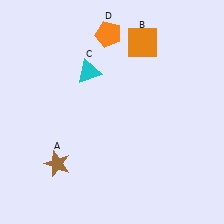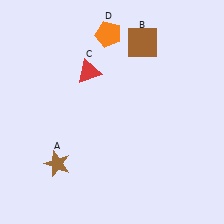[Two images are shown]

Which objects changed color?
B changed from orange to brown. C changed from cyan to red.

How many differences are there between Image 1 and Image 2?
There are 2 differences between the two images.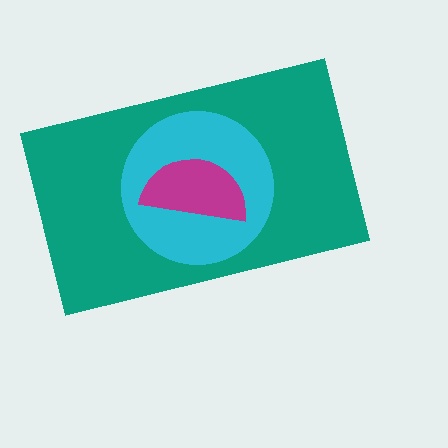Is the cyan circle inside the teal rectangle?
Yes.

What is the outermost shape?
The teal rectangle.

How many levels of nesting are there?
3.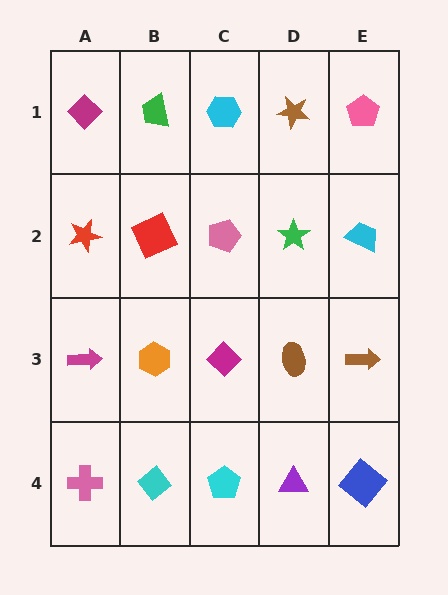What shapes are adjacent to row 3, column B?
A red square (row 2, column B), a cyan diamond (row 4, column B), a magenta arrow (row 3, column A), a magenta diamond (row 3, column C).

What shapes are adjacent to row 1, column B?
A red square (row 2, column B), a magenta diamond (row 1, column A), a cyan hexagon (row 1, column C).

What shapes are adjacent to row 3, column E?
A cyan trapezoid (row 2, column E), a blue diamond (row 4, column E), a brown ellipse (row 3, column D).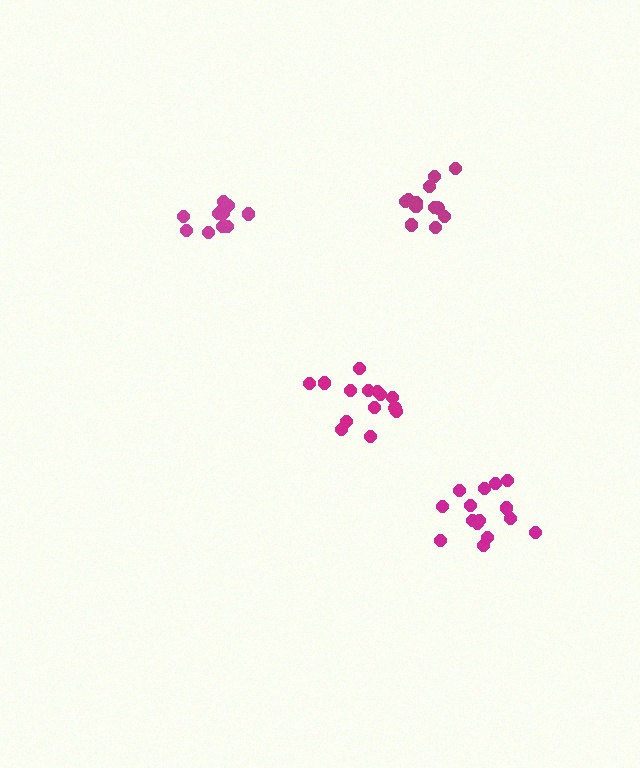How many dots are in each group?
Group 1: 14 dots, Group 2: 12 dots, Group 3: 12 dots, Group 4: 15 dots (53 total).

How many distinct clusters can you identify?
There are 4 distinct clusters.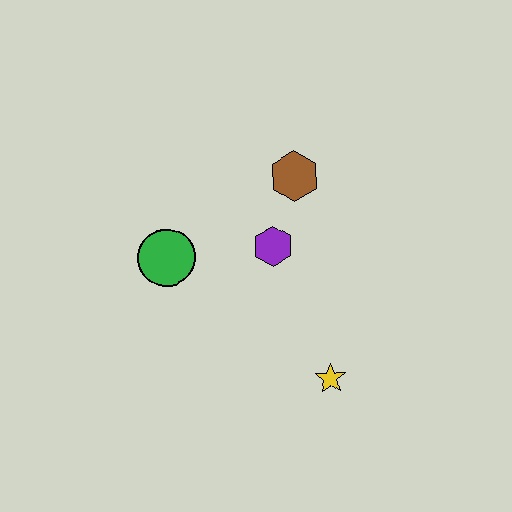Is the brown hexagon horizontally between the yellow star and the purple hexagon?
Yes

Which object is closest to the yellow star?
The purple hexagon is closest to the yellow star.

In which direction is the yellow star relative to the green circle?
The yellow star is to the right of the green circle.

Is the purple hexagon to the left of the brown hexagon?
Yes